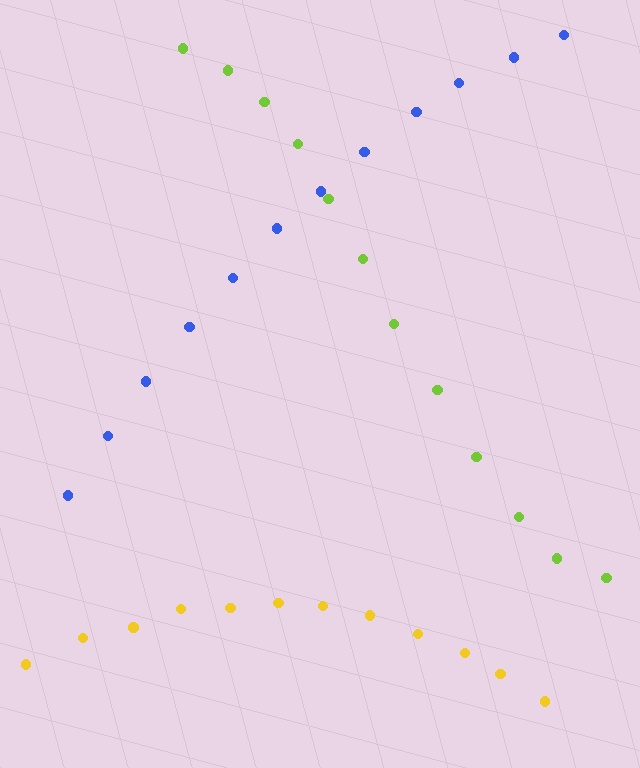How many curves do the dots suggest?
There are 3 distinct paths.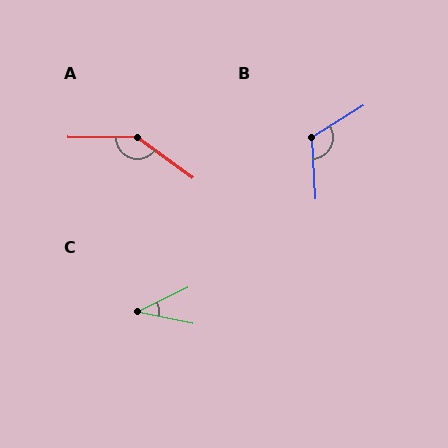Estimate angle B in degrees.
Approximately 119 degrees.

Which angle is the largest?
A, at approximately 144 degrees.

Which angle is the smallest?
C, at approximately 38 degrees.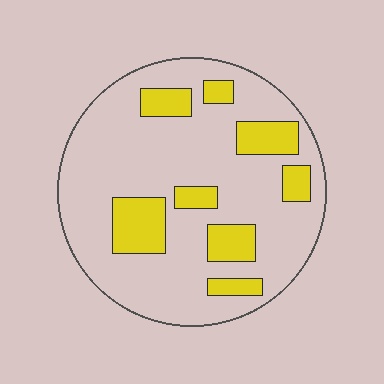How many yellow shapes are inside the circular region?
8.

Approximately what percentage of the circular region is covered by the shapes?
Approximately 20%.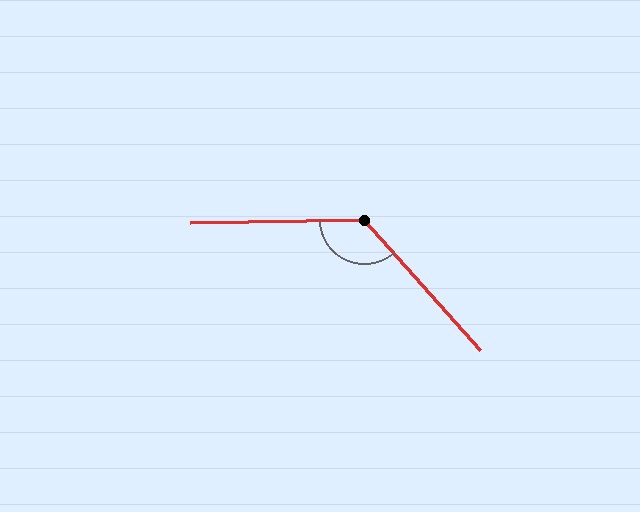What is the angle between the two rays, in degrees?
Approximately 130 degrees.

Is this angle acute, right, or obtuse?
It is obtuse.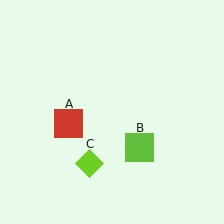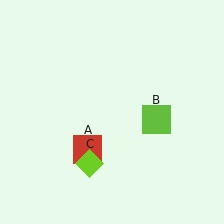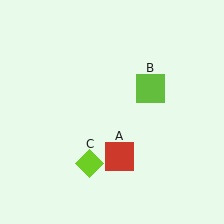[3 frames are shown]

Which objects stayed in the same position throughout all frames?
Lime diamond (object C) remained stationary.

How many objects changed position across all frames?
2 objects changed position: red square (object A), lime square (object B).